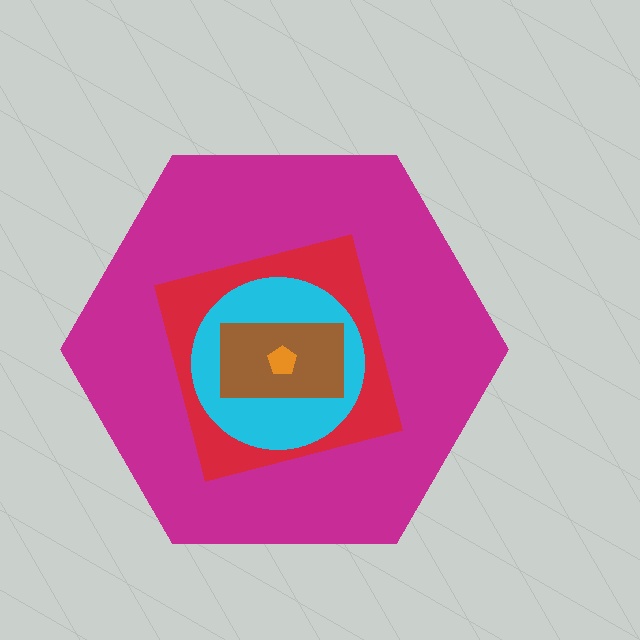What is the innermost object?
The orange pentagon.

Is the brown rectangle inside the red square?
Yes.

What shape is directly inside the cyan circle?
The brown rectangle.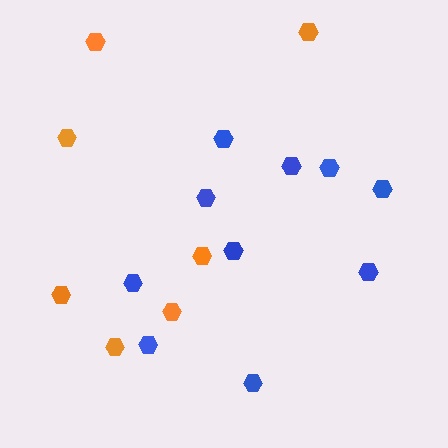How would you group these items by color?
There are 2 groups: one group of orange hexagons (7) and one group of blue hexagons (10).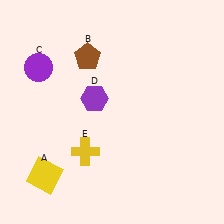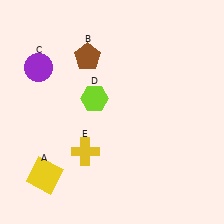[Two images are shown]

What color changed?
The hexagon (D) changed from purple in Image 1 to lime in Image 2.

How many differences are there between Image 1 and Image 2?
There is 1 difference between the two images.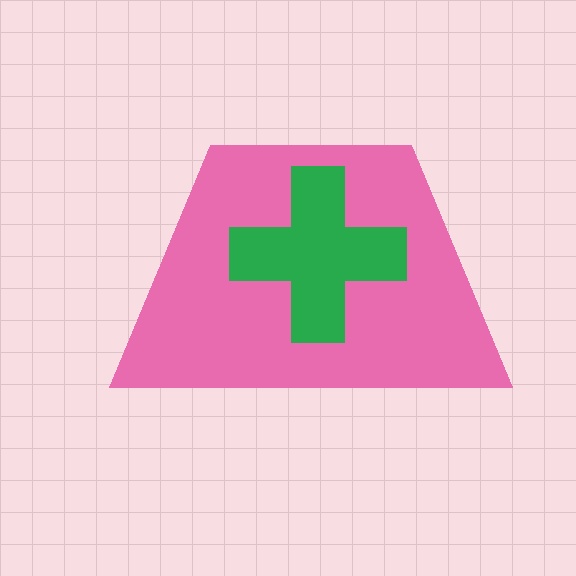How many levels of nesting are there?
2.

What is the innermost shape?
The green cross.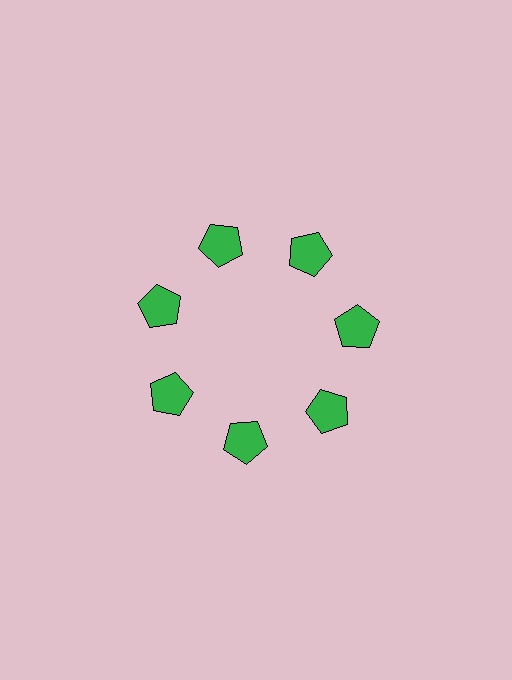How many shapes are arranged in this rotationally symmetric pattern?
There are 7 shapes, arranged in 7 groups of 1.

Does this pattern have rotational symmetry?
Yes, this pattern has 7-fold rotational symmetry. It looks the same after rotating 51 degrees around the center.